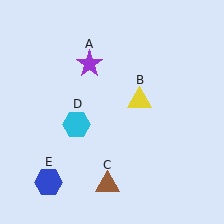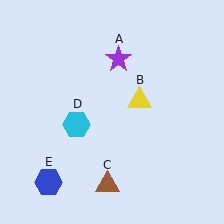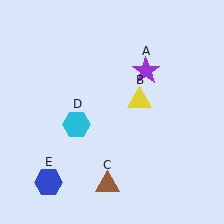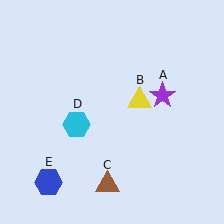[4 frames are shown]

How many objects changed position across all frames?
1 object changed position: purple star (object A).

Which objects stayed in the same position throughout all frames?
Yellow triangle (object B) and brown triangle (object C) and cyan hexagon (object D) and blue hexagon (object E) remained stationary.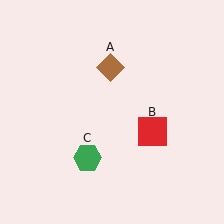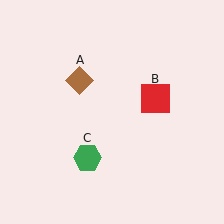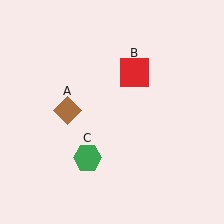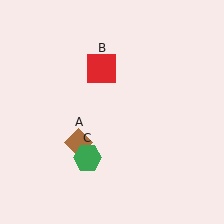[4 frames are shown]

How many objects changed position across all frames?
2 objects changed position: brown diamond (object A), red square (object B).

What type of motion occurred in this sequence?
The brown diamond (object A), red square (object B) rotated counterclockwise around the center of the scene.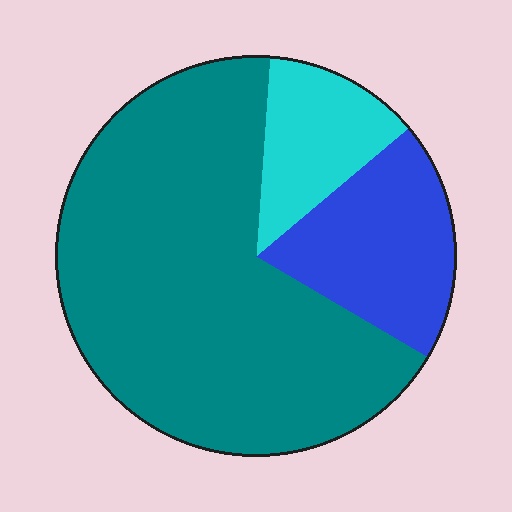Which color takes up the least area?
Cyan, at roughly 15%.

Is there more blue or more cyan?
Blue.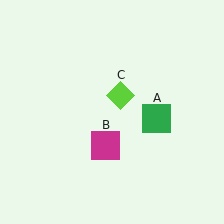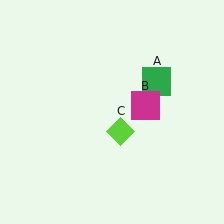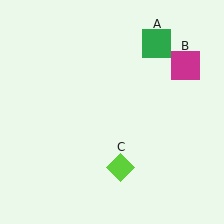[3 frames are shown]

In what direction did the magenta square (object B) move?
The magenta square (object B) moved up and to the right.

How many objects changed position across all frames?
3 objects changed position: green square (object A), magenta square (object B), lime diamond (object C).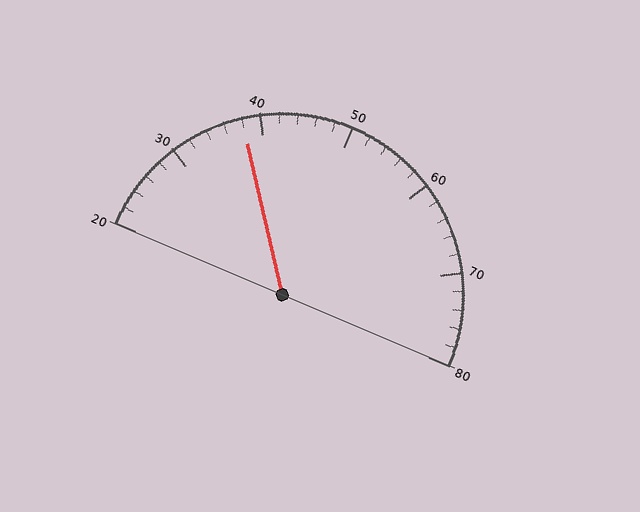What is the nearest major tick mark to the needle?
The nearest major tick mark is 40.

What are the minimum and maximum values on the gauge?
The gauge ranges from 20 to 80.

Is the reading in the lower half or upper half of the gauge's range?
The reading is in the lower half of the range (20 to 80).